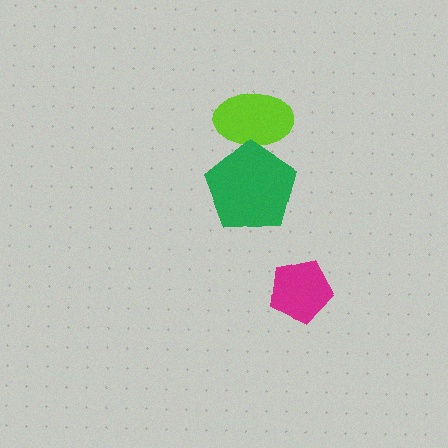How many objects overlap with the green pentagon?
1 object overlaps with the green pentagon.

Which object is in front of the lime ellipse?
The green pentagon is in front of the lime ellipse.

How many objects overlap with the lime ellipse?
1 object overlaps with the lime ellipse.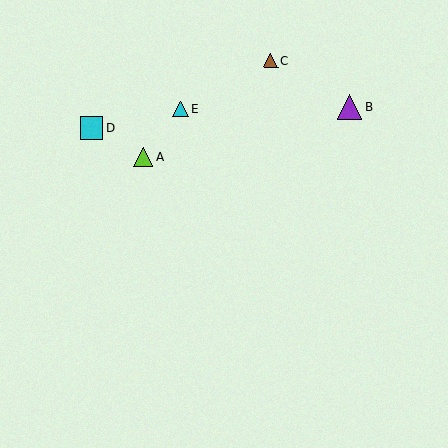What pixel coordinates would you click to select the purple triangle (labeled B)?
Click at (349, 107) to select the purple triangle B.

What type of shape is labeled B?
Shape B is a purple triangle.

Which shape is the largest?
The purple triangle (labeled B) is the largest.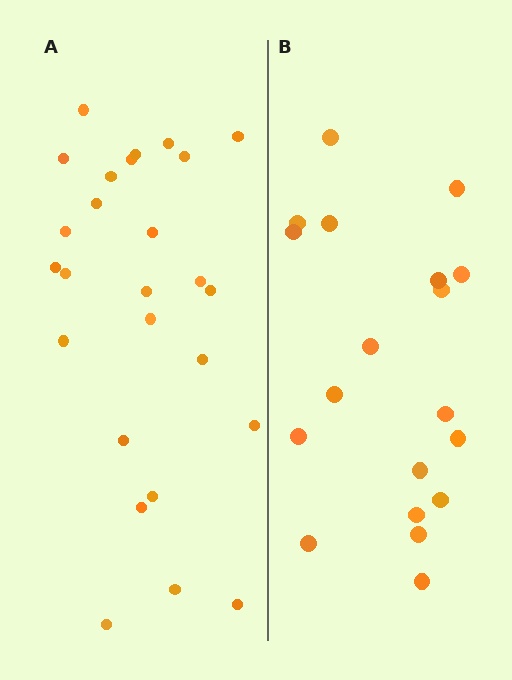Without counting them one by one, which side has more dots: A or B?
Region A (the left region) has more dots.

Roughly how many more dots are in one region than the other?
Region A has roughly 8 or so more dots than region B.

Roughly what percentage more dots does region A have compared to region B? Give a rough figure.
About 35% more.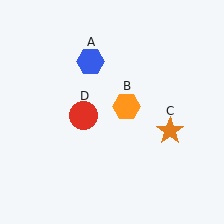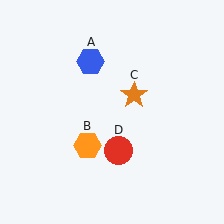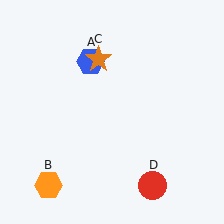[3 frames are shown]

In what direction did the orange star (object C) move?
The orange star (object C) moved up and to the left.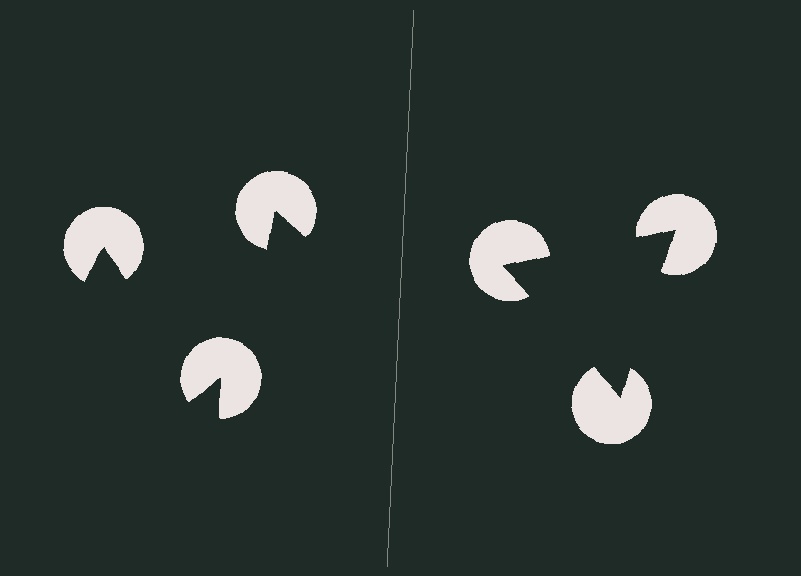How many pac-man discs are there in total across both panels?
6 — 3 on each side.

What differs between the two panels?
The pac-man discs are positioned identically on both sides; only the wedge orientations differ. On the right they align to a triangle; on the left they are misaligned.